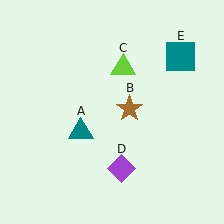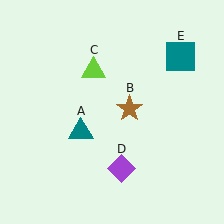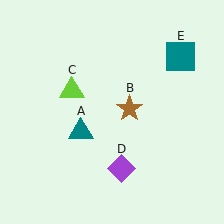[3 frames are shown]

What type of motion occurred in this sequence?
The lime triangle (object C) rotated counterclockwise around the center of the scene.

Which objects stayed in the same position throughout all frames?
Teal triangle (object A) and brown star (object B) and purple diamond (object D) and teal square (object E) remained stationary.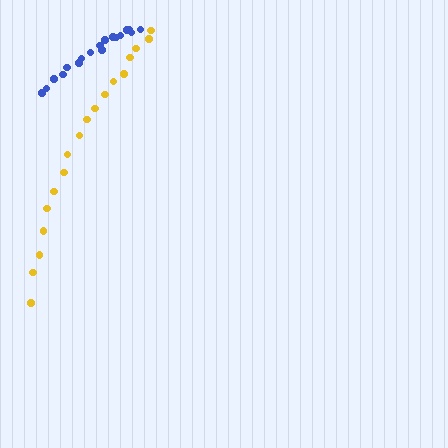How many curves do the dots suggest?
There are 2 distinct paths.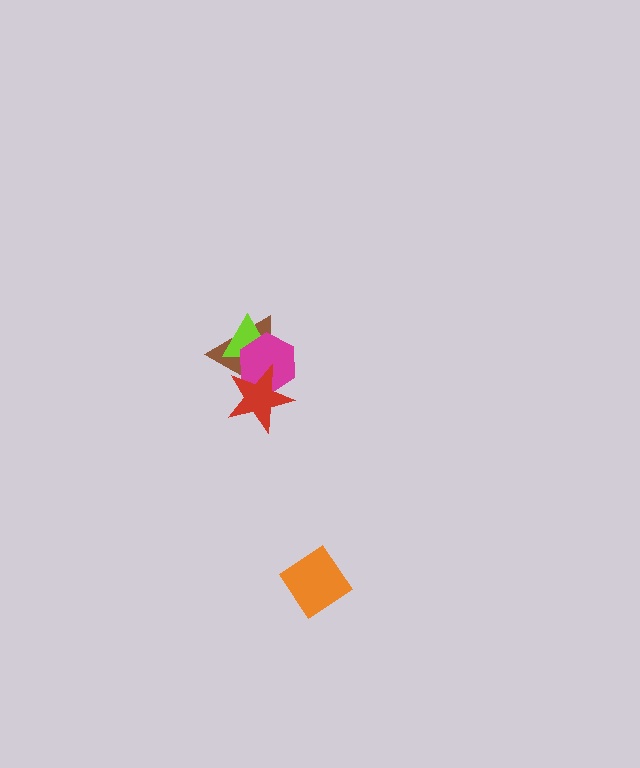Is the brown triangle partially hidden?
Yes, it is partially covered by another shape.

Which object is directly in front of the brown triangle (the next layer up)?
The lime triangle is directly in front of the brown triangle.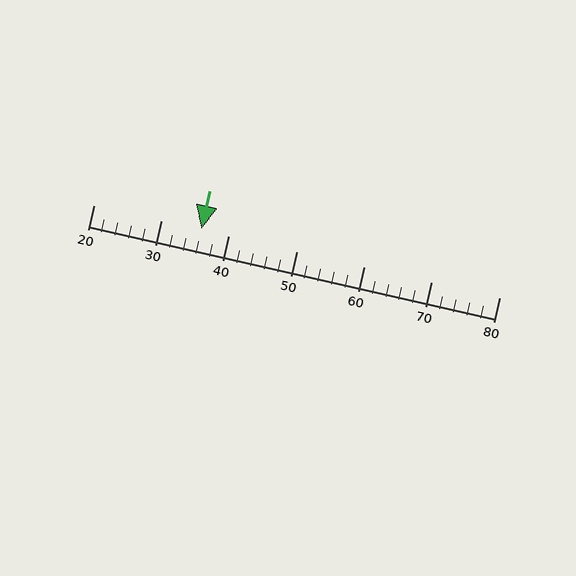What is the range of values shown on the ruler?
The ruler shows values from 20 to 80.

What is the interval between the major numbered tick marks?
The major tick marks are spaced 10 units apart.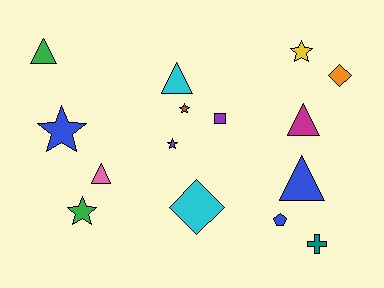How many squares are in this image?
There is 1 square.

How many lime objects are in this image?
There are no lime objects.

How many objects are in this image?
There are 15 objects.